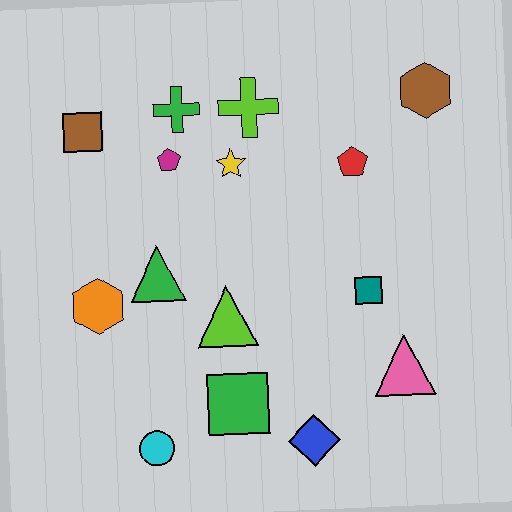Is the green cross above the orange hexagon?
Yes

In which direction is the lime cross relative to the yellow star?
The lime cross is above the yellow star.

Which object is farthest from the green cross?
The blue diamond is farthest from the green cross.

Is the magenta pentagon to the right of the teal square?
No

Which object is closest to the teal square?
The pink triangle is closest to the teal square.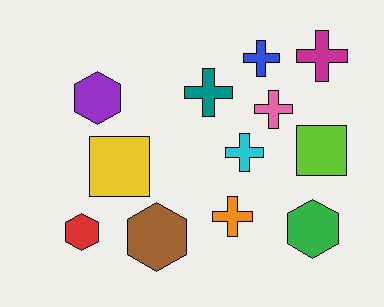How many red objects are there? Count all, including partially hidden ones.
There is 1 red object.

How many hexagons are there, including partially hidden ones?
There are 4 hexagons.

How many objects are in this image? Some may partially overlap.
There are 12 objects.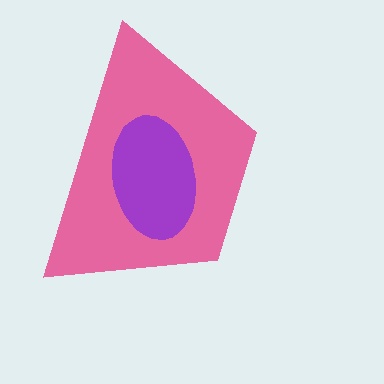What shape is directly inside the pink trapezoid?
The purple ellipse.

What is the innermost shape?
The purple ellipse.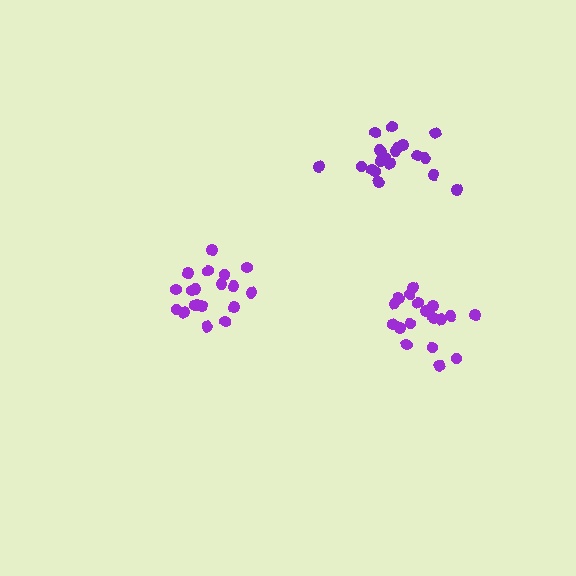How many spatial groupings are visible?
There are 3 spatial groupings.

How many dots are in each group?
Group 1: 19 dots, Group 2: 20 dots, Group 3: 18 dots (57 total).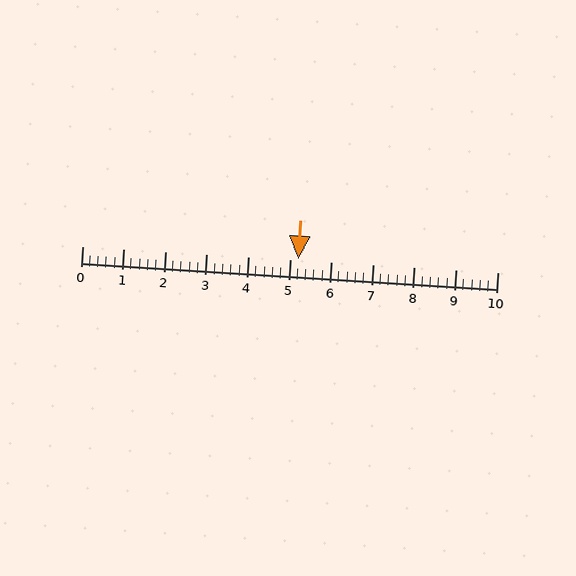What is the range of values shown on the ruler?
The ruler shows values from 0 to 10.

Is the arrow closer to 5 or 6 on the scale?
The arrow is closer to 5.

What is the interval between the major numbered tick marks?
The major tick marks are spaced 1 units apart.